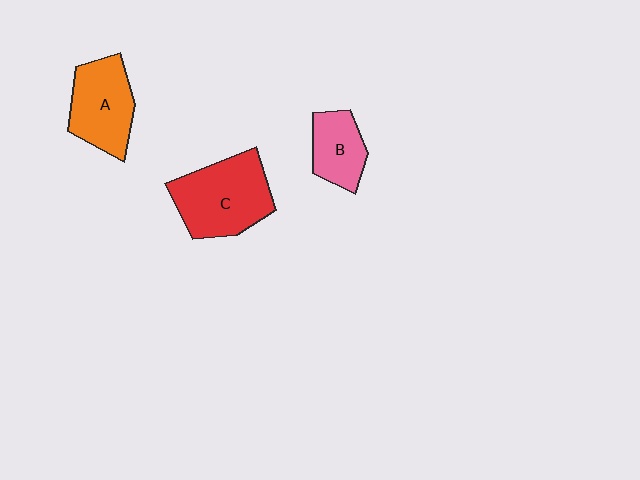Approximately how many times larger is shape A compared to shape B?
Approximately 1.5 times.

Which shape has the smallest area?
Shape B (pink).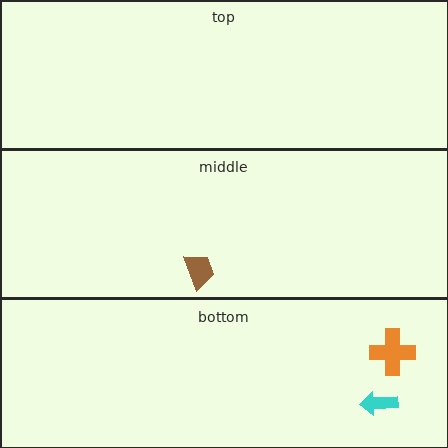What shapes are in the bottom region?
The orange cross, the cyan arrow.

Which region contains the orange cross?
The bottom region.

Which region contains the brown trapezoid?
The middle region.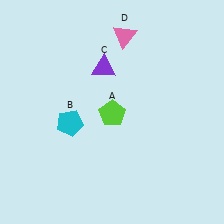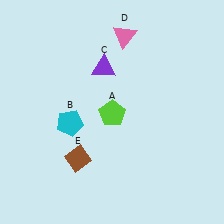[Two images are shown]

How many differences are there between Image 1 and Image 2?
There is 1 difference between the two images.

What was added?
A brown diamond (E) was added in Image 2.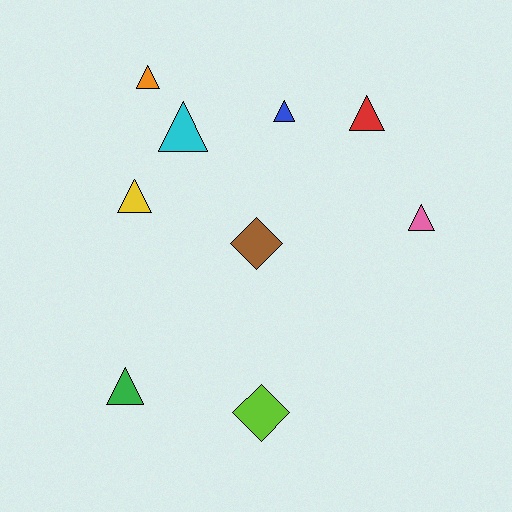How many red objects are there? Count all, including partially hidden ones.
There is 1 red object.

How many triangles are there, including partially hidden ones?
There are 7 triangles.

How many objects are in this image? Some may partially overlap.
There are 9 objects.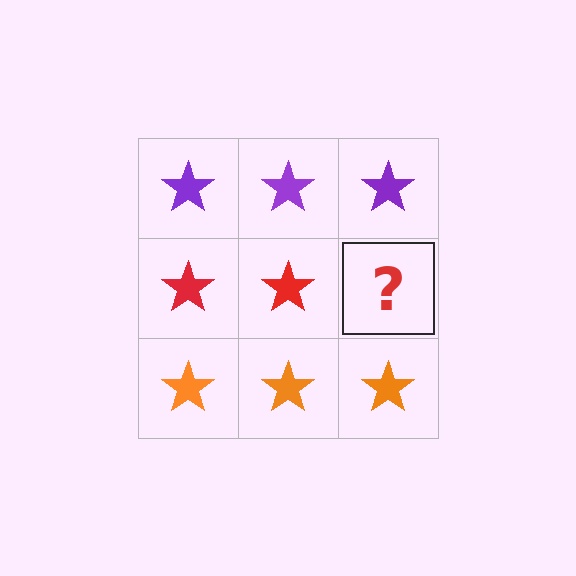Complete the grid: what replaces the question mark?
The question mark should be replaced with a red star.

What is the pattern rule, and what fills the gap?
The rule is that each row has a consistent color. The gap should be filled with a red star.